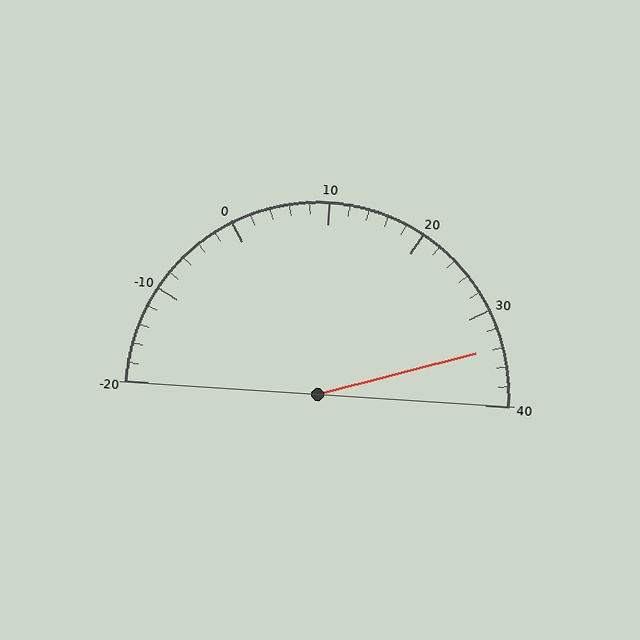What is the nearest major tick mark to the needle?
The nearest major tick mark is 30.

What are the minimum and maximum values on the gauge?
The gauge ranges from -20 to 40.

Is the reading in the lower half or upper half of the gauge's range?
The reading is in the upper half of the range (-20 to 40).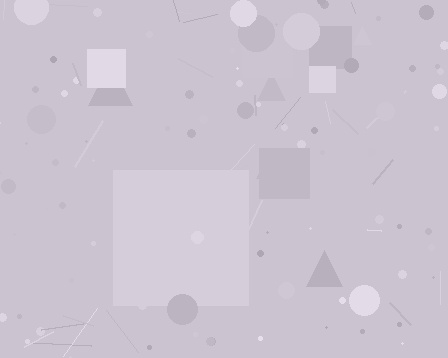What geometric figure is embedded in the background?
A square is embedded in the background.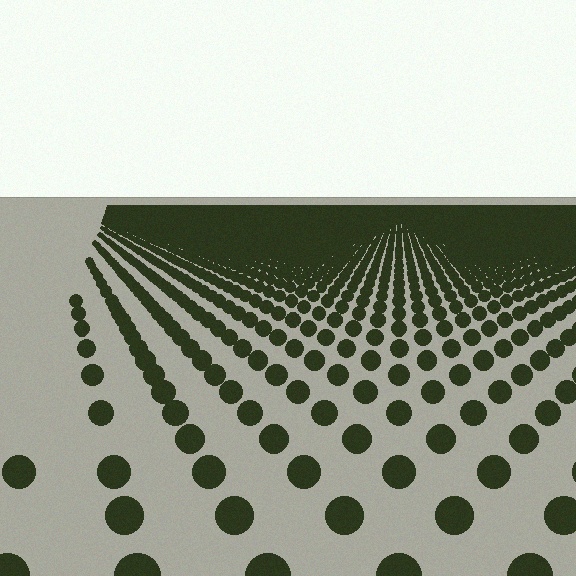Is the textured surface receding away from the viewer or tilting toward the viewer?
The surface is receding away from the viewer. Texture elements get smaller and denser toward the top.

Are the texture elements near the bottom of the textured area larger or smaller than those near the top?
Larger. Near the bottom, elements are closer to the viewer and appear at a bigger on-screen size.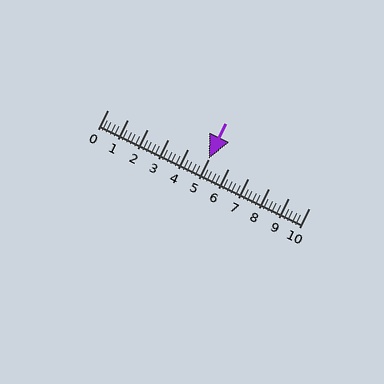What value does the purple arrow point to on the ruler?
The purple arrow points to approximately 5.0.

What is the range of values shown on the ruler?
The ruler shows values from 0 to 10.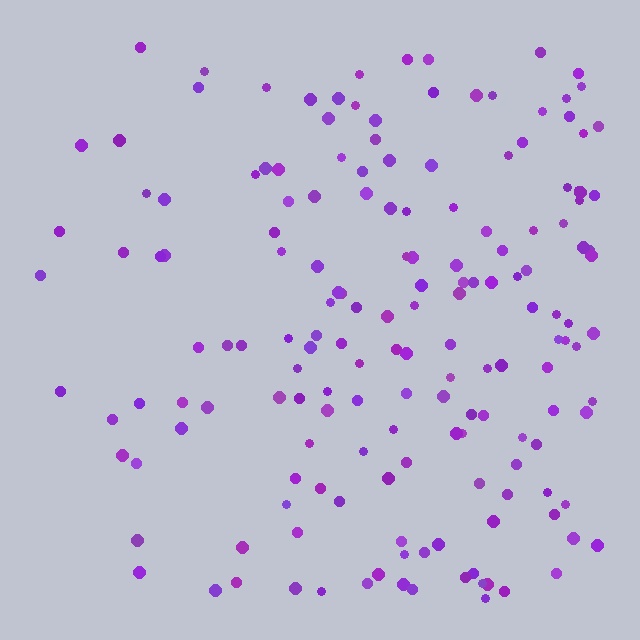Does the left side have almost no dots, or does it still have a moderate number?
Still a moderate number, just noticeably fewer than the right.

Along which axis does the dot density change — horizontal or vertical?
Horizontal.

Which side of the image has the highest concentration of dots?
The right.